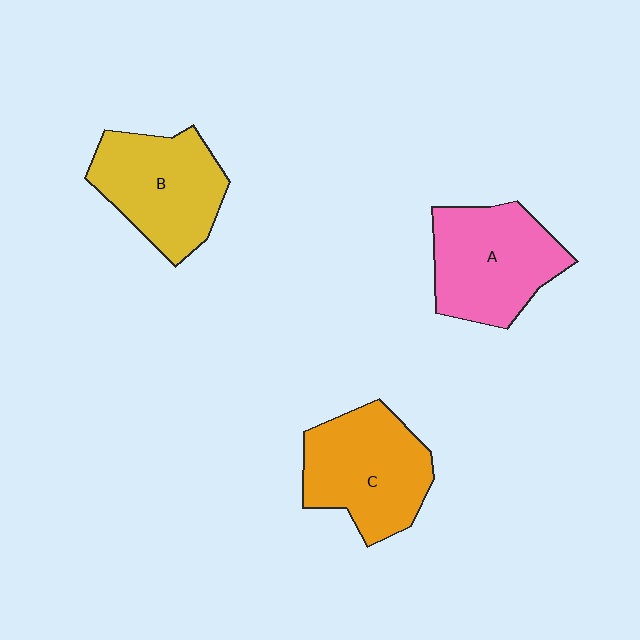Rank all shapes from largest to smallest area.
From largest to smallest: C (orange), A (pink), B (yellow).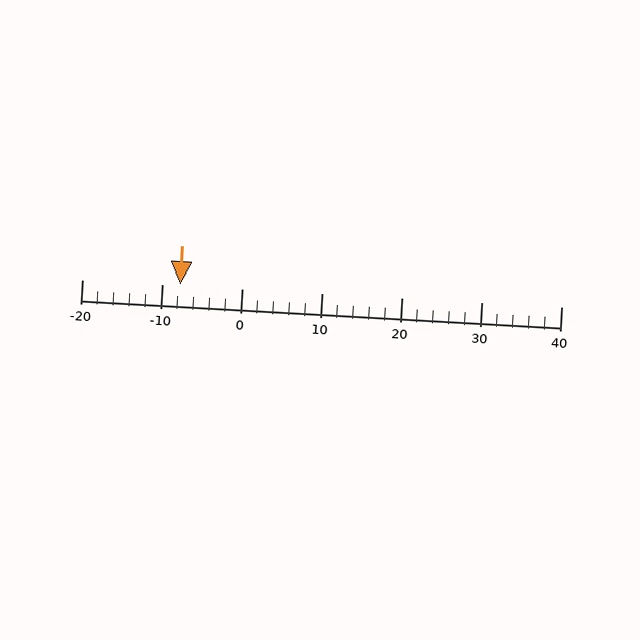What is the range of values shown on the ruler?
The ruler shows values from -20 to 40.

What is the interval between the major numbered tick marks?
The major tick marks are spaced 10 units apart.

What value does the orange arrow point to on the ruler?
The orange arrow points to approximately -8.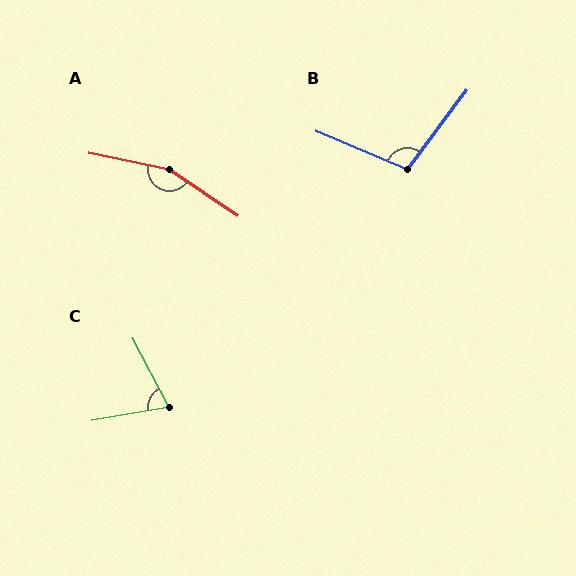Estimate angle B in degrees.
Approximately 104 degrees.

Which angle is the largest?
A, at approximately 157 degrees.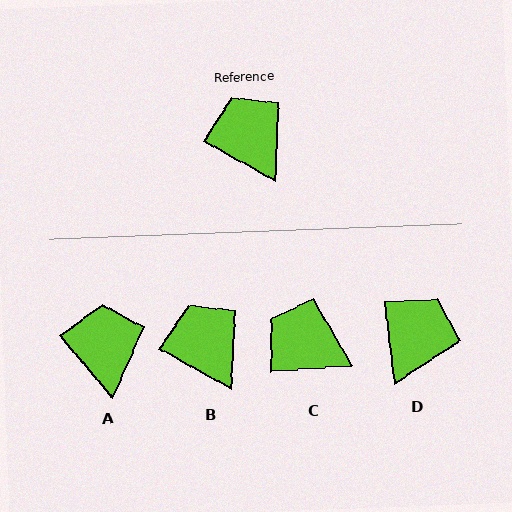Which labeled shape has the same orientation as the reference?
B.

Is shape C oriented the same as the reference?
No, it is off by about 33 degrees.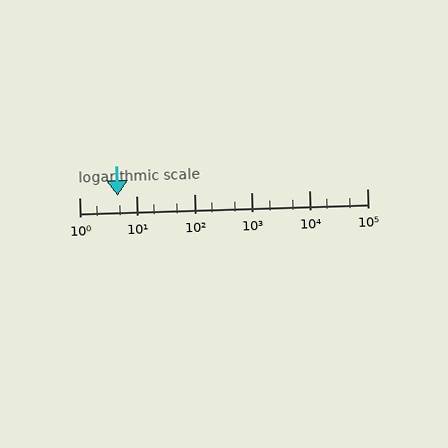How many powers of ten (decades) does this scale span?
The scale spans 5 decades, from 1 to 100000.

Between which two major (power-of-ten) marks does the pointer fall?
The pointer is between 1 and 10.